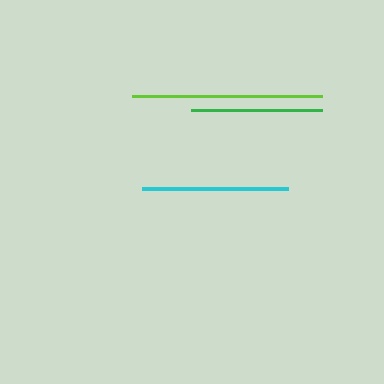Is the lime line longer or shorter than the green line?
The lime line is longer than the green line.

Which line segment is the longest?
The lime line is the longest at approximately 190 pixels.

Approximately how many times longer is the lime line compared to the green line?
The lime line is approximately 1.4 times the length of the green line.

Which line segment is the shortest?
The green line is the shortest at approximately 132 pixels.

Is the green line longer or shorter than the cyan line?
The cyan line is longer than the green line.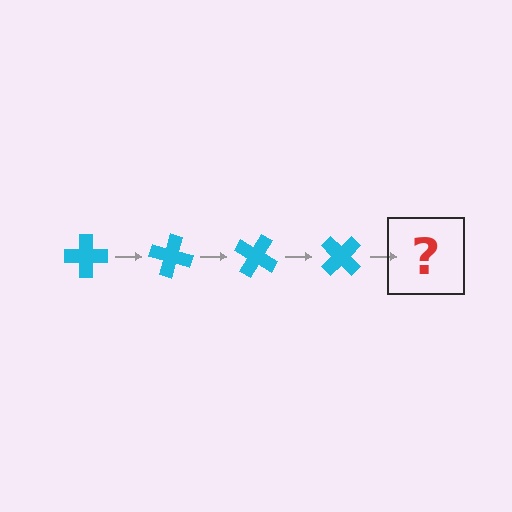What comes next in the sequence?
The next element should be a cyan cross rotated 60 degrees.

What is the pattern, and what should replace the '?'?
The pattern is that the cross rotates 15 degrees each step. The '?' should be a cyan cross rotated 60 degrees.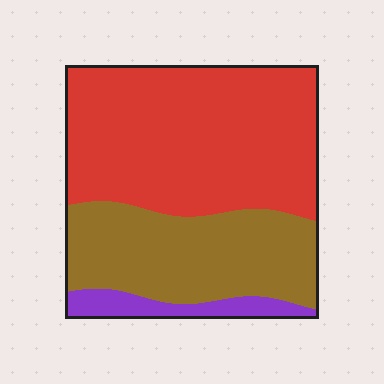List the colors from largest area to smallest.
From largest to smallest: red, brown, purple.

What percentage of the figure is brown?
Brown takes up between a quarter and a half of the figure.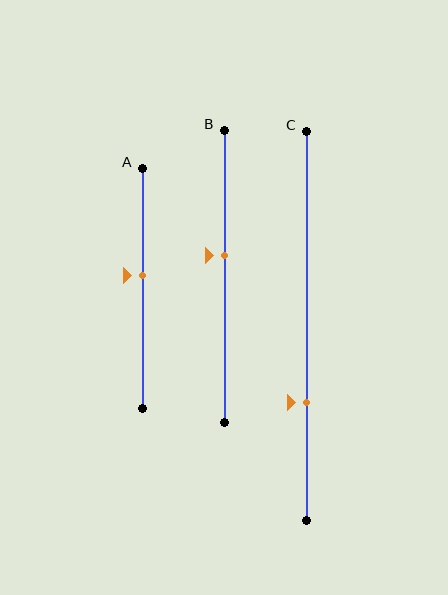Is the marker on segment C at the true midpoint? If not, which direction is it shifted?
No, the marker on segment C is shifted downward by about 20% of the segment length.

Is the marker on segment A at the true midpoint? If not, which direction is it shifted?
No, the marker on segment A is shifted upward by about 5% of the segment length.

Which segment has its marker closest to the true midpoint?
Segment A has its marker closest to the true midpoint.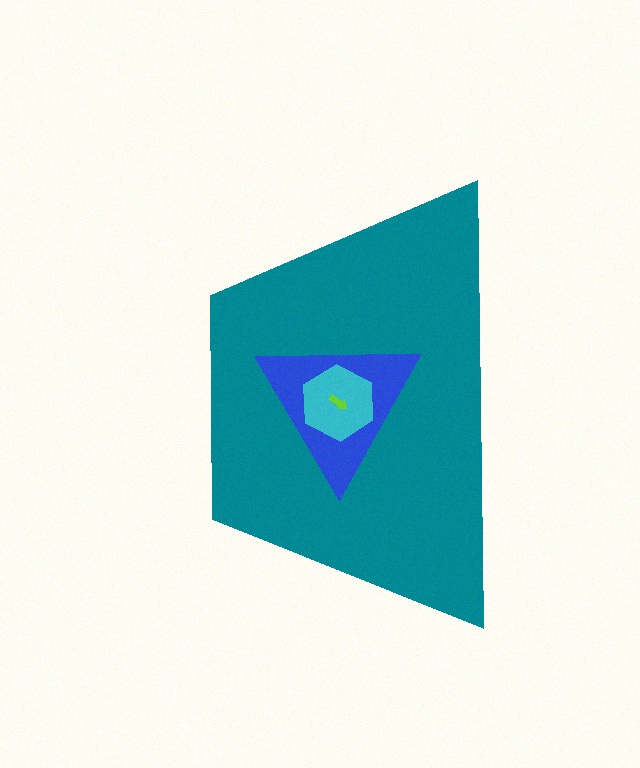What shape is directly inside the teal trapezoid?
The blue triangle.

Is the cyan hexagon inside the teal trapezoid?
Yes.